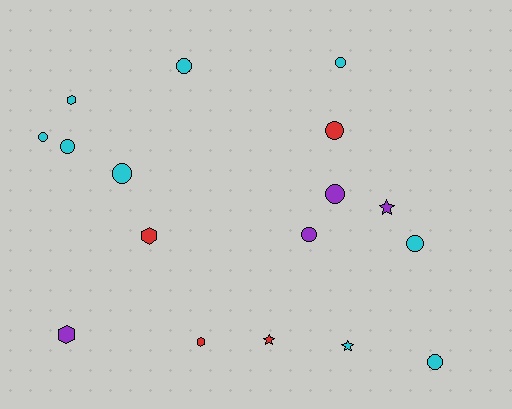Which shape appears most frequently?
Circle, with 10 objects.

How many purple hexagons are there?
There is 1 purple hexagon.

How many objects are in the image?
There are 17 objects.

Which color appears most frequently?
Cyan, with 9 objects.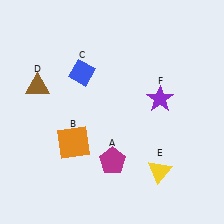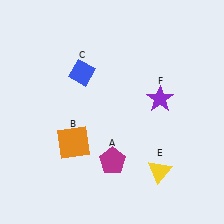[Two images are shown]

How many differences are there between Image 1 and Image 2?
There is 1 difference between the two images.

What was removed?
The brown triangle (D) was removed in Image 2.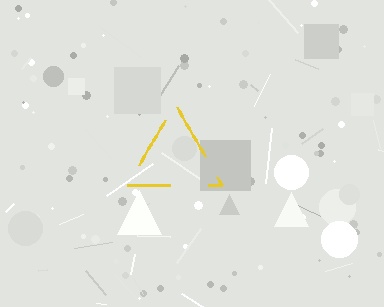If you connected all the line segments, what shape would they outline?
They would outline a triangle.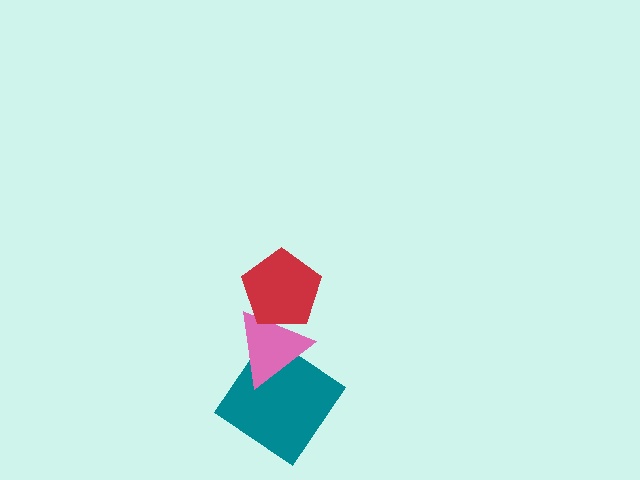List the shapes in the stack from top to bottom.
From top to bottom: the red pentagon, the pink triangle, the teal diamond.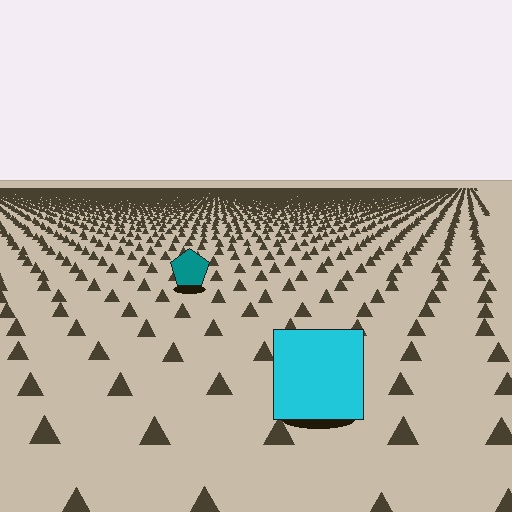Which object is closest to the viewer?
The cyan square is closest. The texture marks near it are larger and more spread out.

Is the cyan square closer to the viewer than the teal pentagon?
Yes. The cyan square is closer — you can tell from the texture gradient: the ground texture is coarser near it.